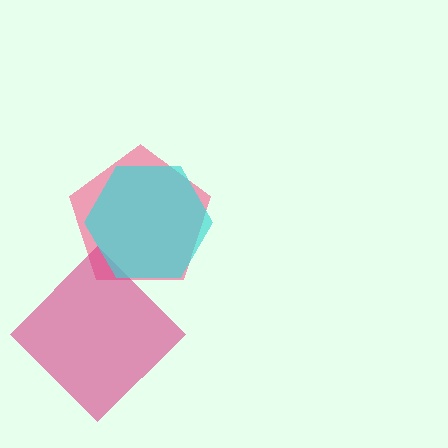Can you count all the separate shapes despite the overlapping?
Yes, there are 3 separate shapes.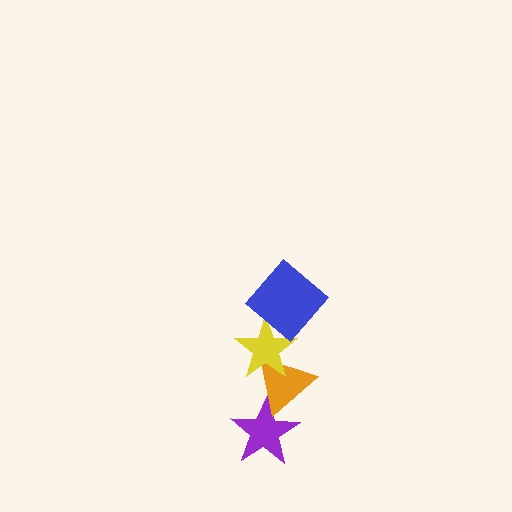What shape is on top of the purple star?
The orange triangle is on top of the purple star.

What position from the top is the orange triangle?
The orange triangle is 3rd from the top.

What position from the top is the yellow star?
The yellow star is 2nd from the top.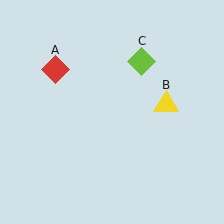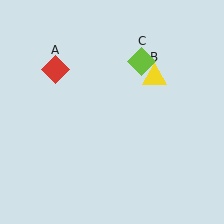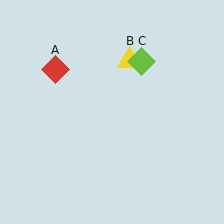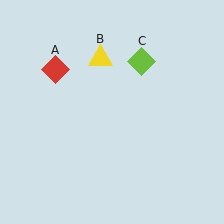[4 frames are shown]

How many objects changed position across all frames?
1 object changed position: yellow triangle (object B).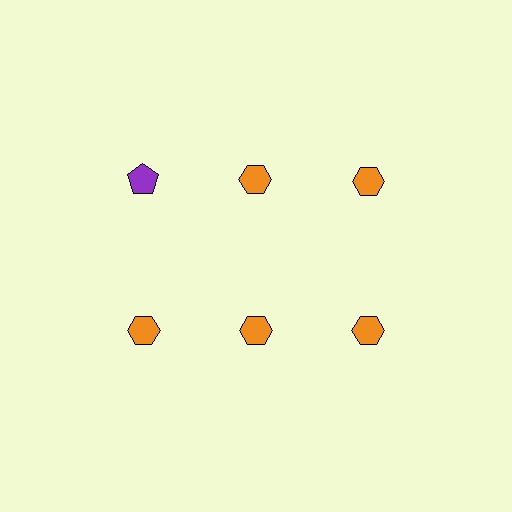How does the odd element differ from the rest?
It differs in both color (purple instead of orange) and shape (pentagon instead of hexagon).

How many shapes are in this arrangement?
There are 6 shapes arranged in a grid pattern.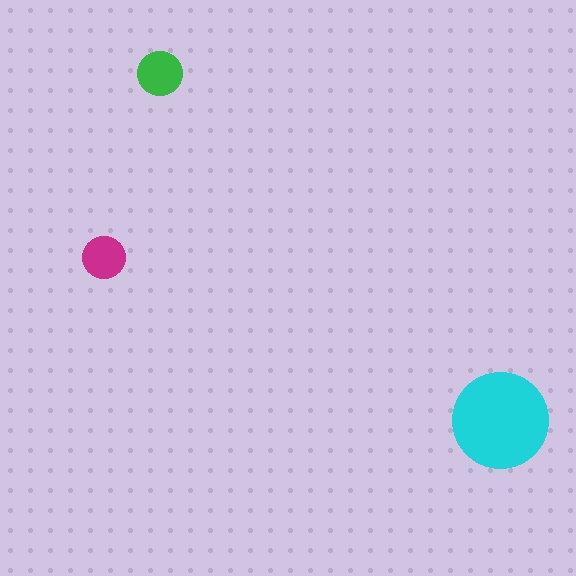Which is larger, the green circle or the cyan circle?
The cyan one.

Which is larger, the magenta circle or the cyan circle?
The cyan one.